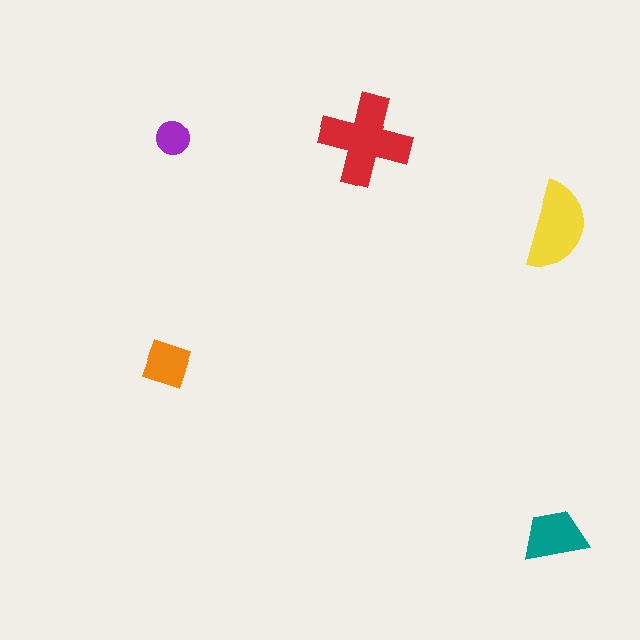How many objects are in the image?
There are 5 objects in the image.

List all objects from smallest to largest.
The purple circle, the orange diamond, the teal trapezoid, the yellow semicircle, the red cross.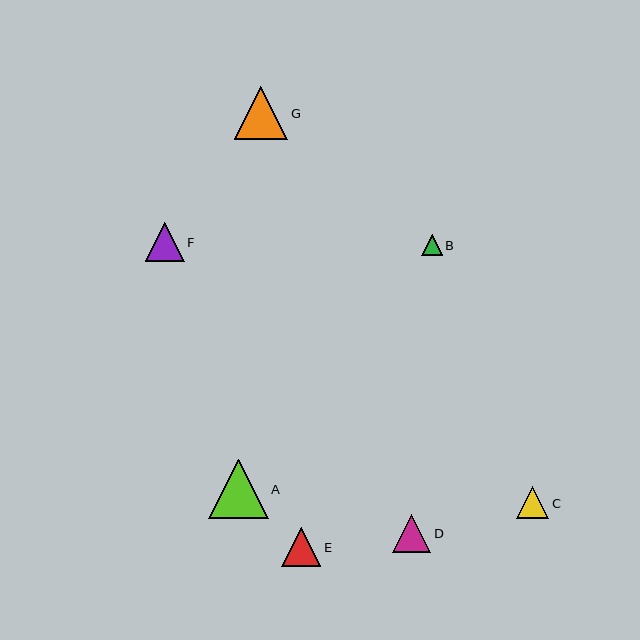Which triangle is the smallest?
Triangle B is the smallest with a size of approximately 21 pixels.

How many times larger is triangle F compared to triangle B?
Triangle F is approximately 1.9 times the size of triangle B.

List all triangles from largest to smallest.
From largest to smallest: A, G, E, F, D, C, B.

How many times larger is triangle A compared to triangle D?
Triangle A is approximately 1.6 times the size of triangle D.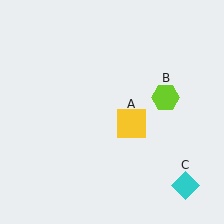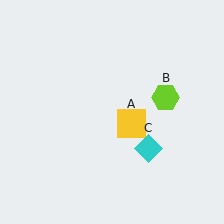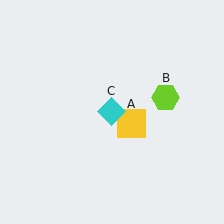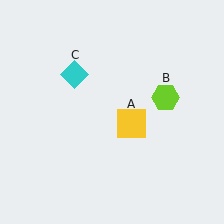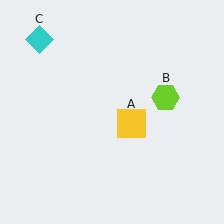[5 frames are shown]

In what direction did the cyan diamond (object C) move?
The cyan diamond (object C) moved up and to the left.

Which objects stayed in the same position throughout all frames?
Yellow square (object A) and lime hexagon (object B) remained stationary.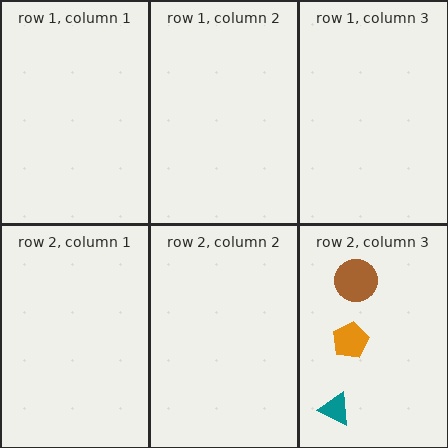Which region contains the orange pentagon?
The row 2, column 3 region.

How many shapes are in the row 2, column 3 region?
3.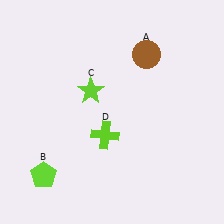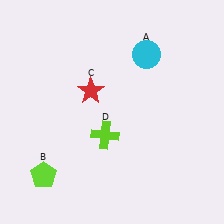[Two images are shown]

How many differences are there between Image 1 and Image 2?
There are 2 differences between the two images.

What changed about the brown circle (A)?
In Image 1, A is brown. In Image 2, it changed to cyan.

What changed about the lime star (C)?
In Image 1, C is lime. In Image 2, it changed to red.